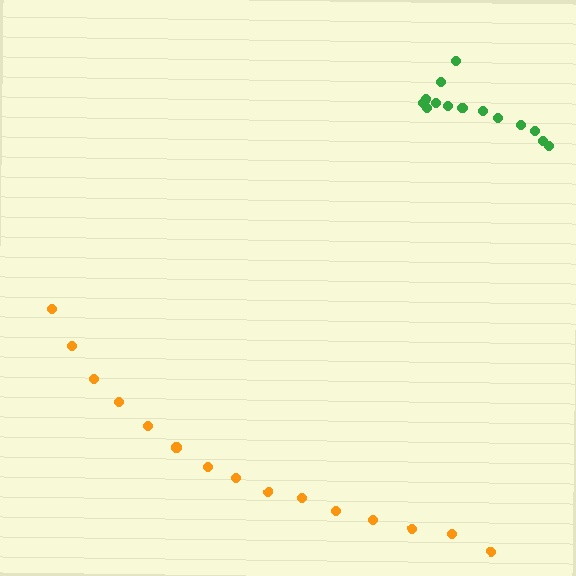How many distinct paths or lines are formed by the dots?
There are 2 distinct paths.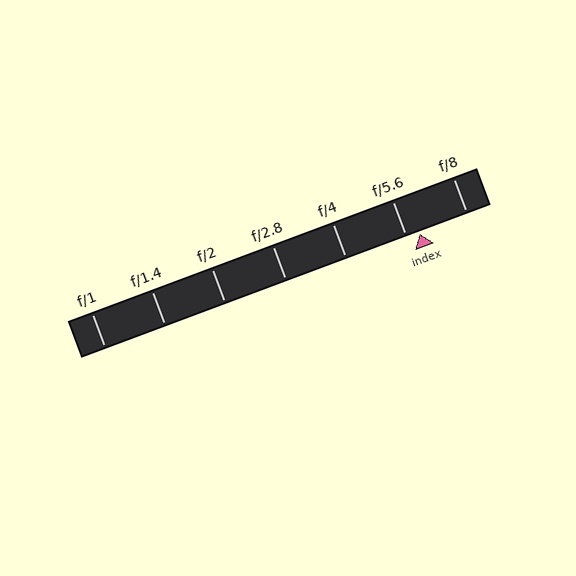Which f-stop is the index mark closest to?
The index mark is closest to f/5.6.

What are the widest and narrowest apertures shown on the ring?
The widest aperture shown is f/1 and the narrowest is f/8.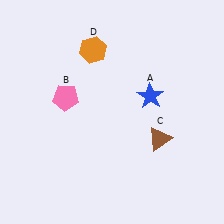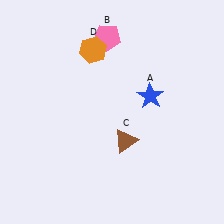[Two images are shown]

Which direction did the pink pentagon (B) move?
The pink pentagon (B) moved up.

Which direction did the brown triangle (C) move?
The brown triangle (C) moved left.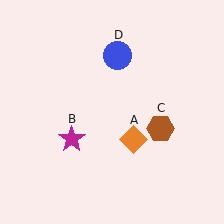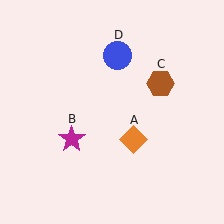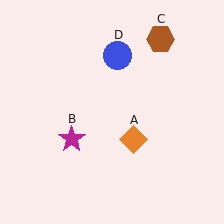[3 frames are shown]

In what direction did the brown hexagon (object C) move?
The brown hexagon (object C) moved up.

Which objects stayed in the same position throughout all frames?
Orange diamond (object A) and magenta star (object B) and blue circle (object D) remained stationary.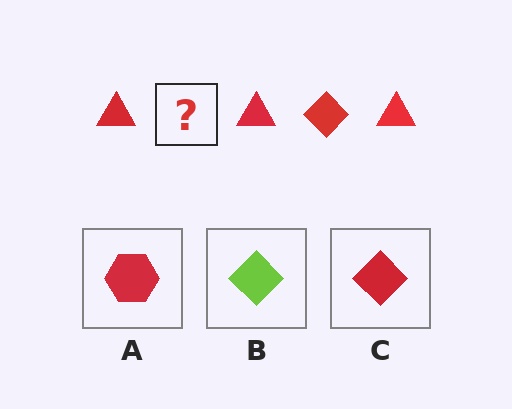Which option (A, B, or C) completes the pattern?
C.